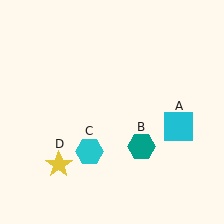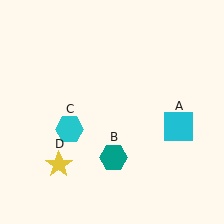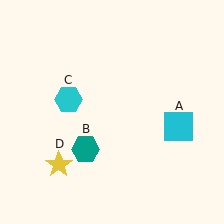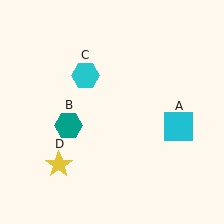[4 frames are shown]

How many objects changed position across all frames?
2 objects changed position: teal hexagon (object B), cyan hexagon (object C).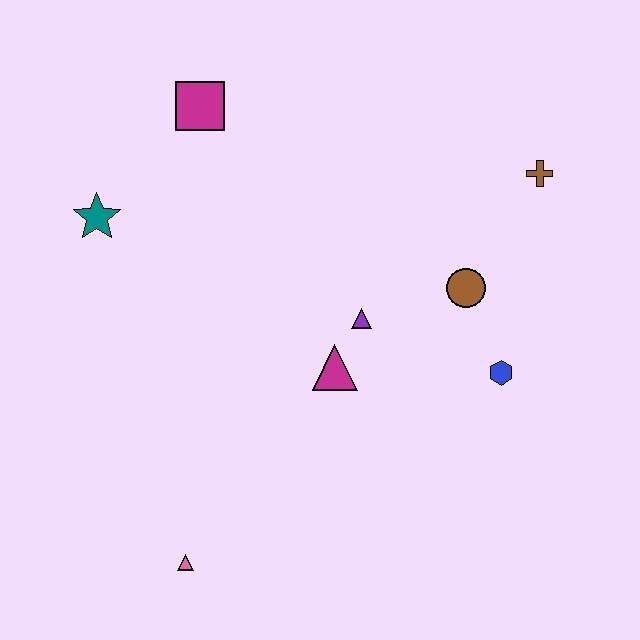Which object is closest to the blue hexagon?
The brown circle is closest to the blue hexagon.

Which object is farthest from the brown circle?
The pink triangle is farthest from the brown circle.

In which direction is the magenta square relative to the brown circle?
The magenta square is to the left of the brown circle.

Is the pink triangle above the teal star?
No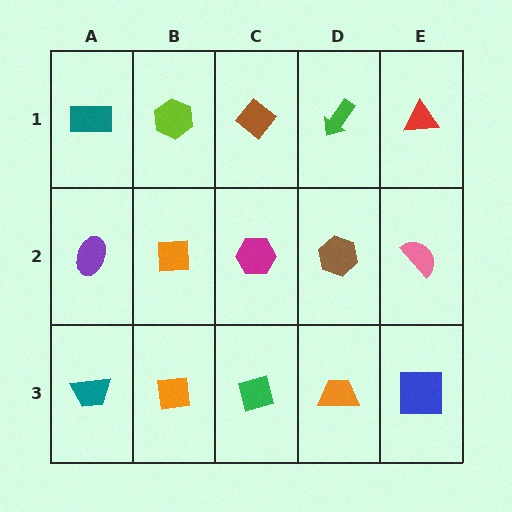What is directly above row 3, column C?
A magenta hexagon.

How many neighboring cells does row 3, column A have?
2.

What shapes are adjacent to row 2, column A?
A teal rectangle (row 1, column A), a teal trapezoid (row 3, column A), an orange square (row 2, column B).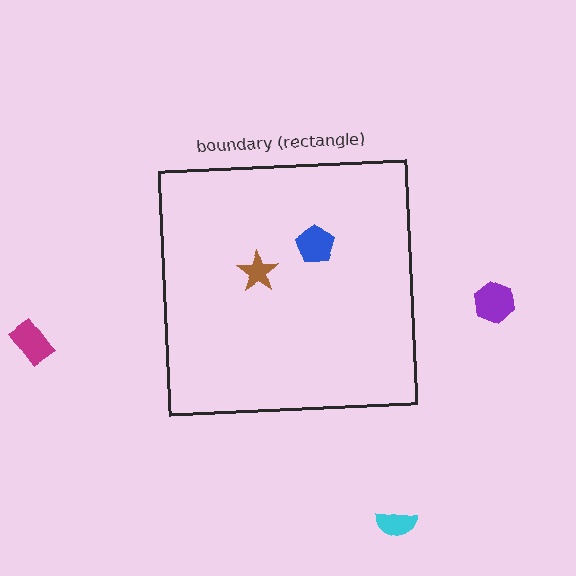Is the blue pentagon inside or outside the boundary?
Inside.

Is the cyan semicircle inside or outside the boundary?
Outside.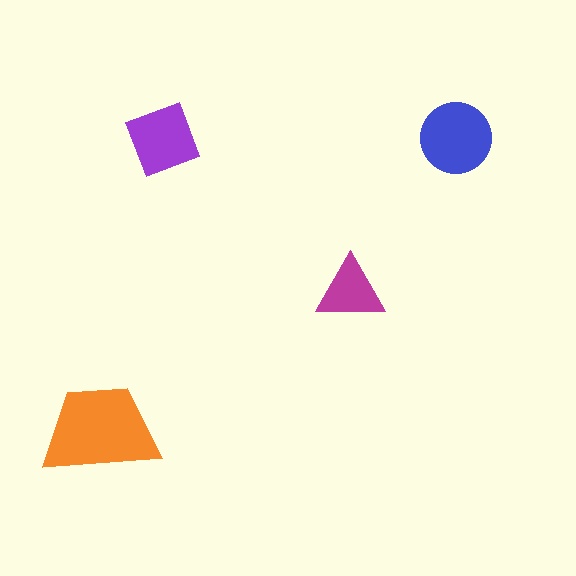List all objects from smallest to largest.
The magenta triangle, the purple square, the blue circle, the orange trapezoid.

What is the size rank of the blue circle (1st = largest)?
2nd.